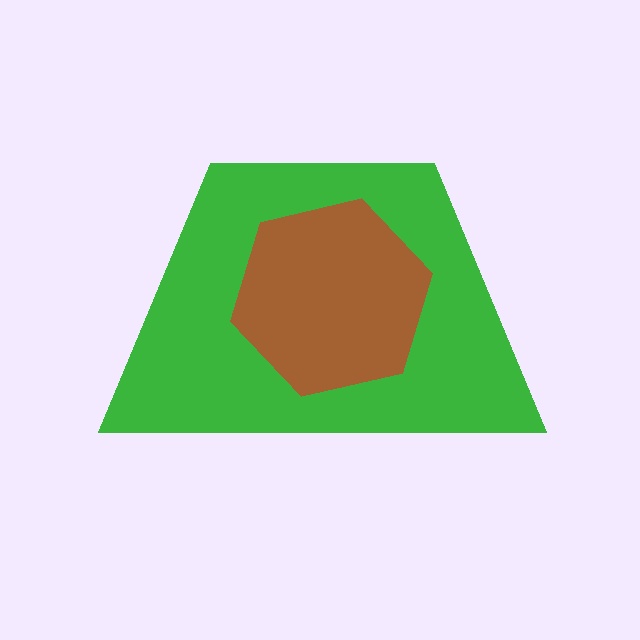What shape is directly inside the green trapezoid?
The brown hexagon.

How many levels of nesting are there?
2.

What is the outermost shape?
The green trapezoid.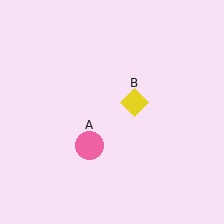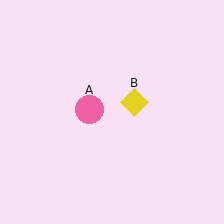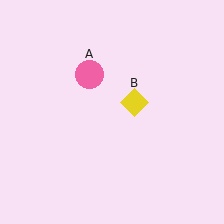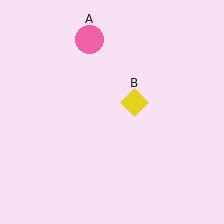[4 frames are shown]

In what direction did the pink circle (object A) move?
The pink circle (object A) moved up.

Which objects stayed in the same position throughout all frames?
Yellow diamond (object B) remained stationary.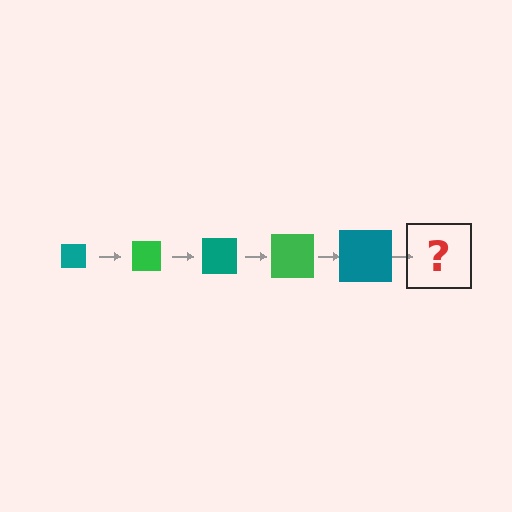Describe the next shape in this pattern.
It should be a green square, larger than the previous one.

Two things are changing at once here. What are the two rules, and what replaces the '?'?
The two rules are that the square grows larger each step and the color cycles through teal and green. The '?' should be a green square, larger than the previous one.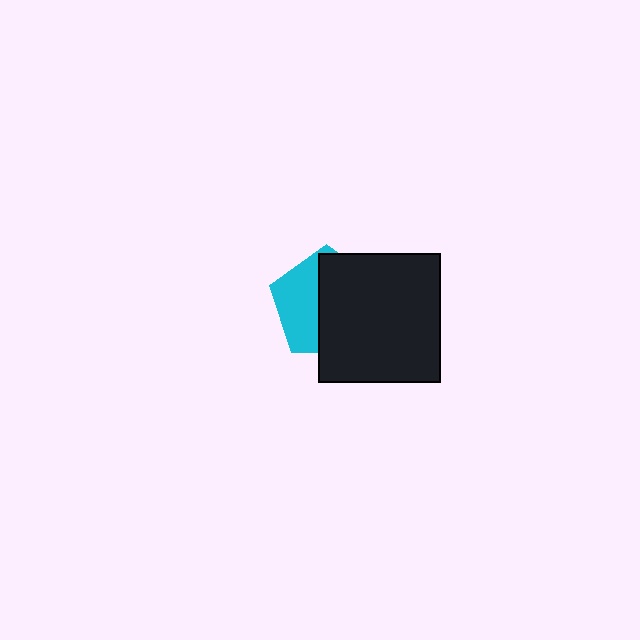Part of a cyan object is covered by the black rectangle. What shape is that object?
It is a pentagon.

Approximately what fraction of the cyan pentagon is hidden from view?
Roughly 60% of the cyan pentagon is hidden behind the black rectangle.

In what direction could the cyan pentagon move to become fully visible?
The cyan pentagon could move left. That would shift it out from behind the black rectangle entirely.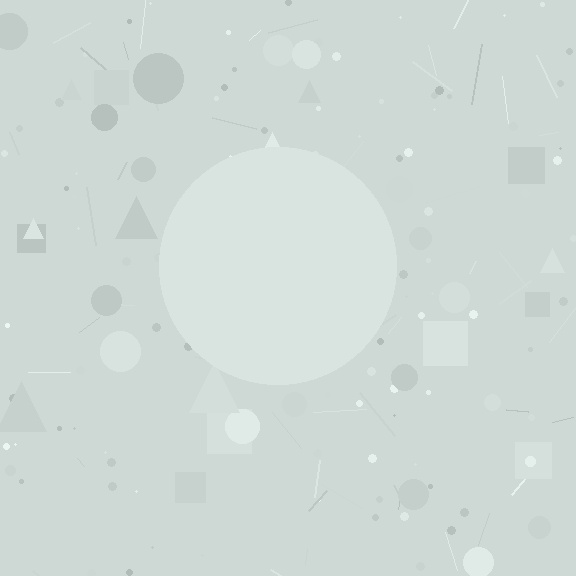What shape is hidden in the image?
A circle is hidden in the image.